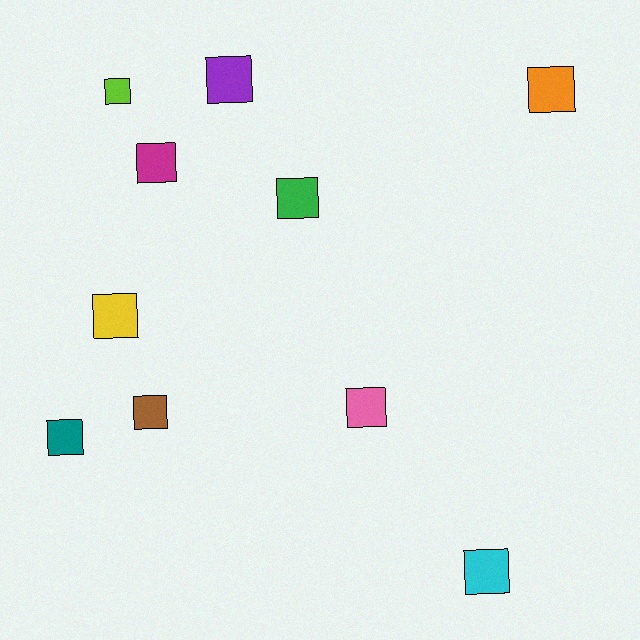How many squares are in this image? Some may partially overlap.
There are 10 squares.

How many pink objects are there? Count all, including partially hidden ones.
There is 1 pink object.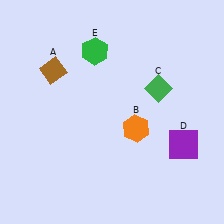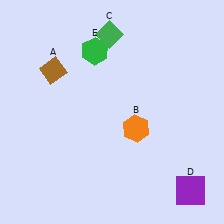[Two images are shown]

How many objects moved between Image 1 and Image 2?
2 objects moved between the two images.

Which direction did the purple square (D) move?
The purple square (D) moved down.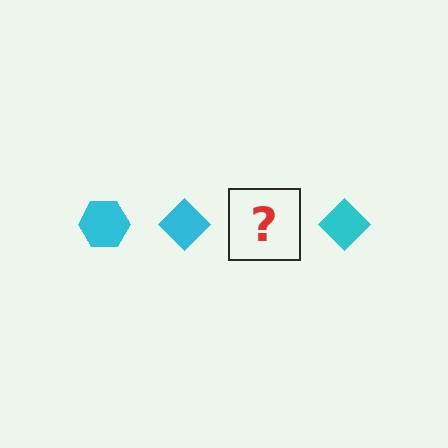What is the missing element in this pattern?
The missing element is a cyan hexagon.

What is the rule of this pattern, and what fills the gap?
The rule is that the pattern cycles through hexagon, diamond shapes in cyan. The gap should be filled with a cyan hexagon.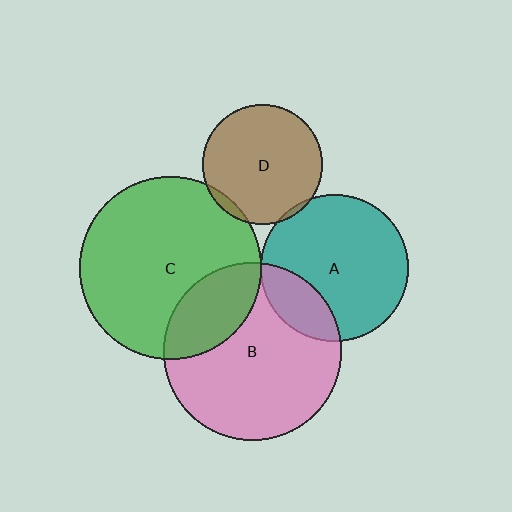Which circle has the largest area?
Circle C (green).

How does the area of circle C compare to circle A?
Approximately 1.5 times.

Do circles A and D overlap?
Yes.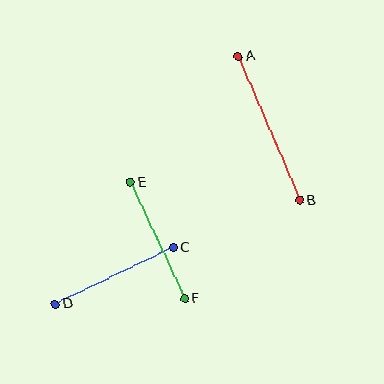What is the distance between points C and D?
The distance is approximately 131 pixels.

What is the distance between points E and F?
The distance is approximately 128 pixels.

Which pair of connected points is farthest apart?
Points A and B are farthest apart.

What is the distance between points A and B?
The distance is approximately 157 pixels.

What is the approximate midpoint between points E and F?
The midpoint is at approximately (157, 240) pixels.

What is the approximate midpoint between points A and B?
The midpoint is at approximately (269, 128) pixels.